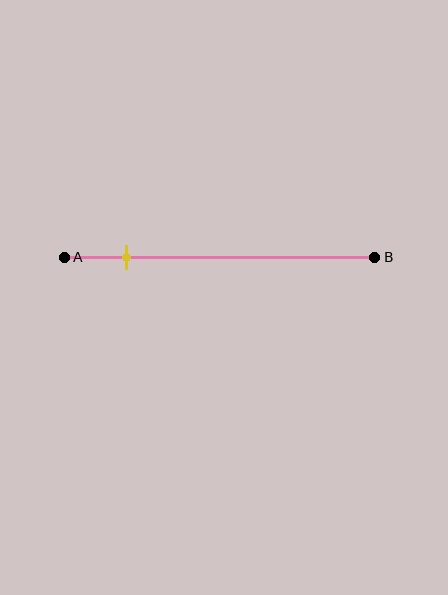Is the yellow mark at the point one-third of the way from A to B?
No, the mark is at about 20% from A, not at the 33% one-third point.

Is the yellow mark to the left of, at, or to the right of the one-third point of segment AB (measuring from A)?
The yellow mark is to the left of the one-third point of segment AB.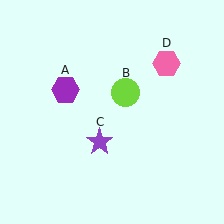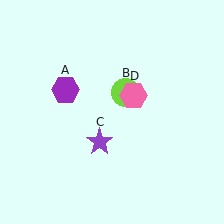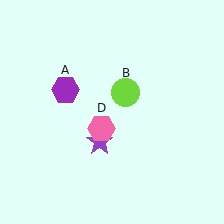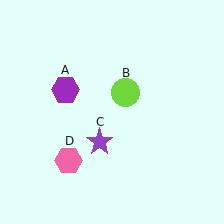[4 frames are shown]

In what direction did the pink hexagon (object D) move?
The pink hexagon (object D) moved down and to the left.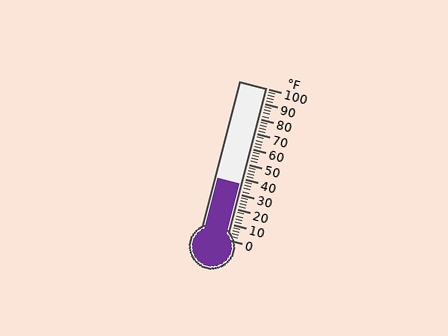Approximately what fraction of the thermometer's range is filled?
The thermometer is filled to approximately 35% of its range.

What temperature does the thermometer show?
The thermometer shows approximately 36°F.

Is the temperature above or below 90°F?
The temperature is below 90°F.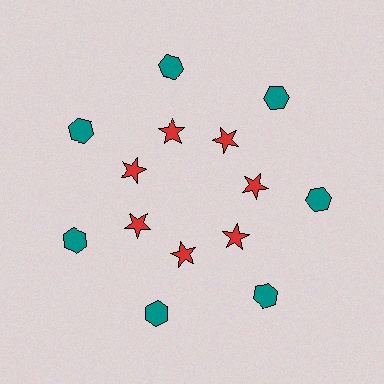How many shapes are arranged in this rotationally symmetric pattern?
There are 14 shapes, arranged in 7 groups of 2.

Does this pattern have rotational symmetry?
Yes, this pattern has 7-fold rotational symmetry. It looks the same after rotating 51 degrees around the center.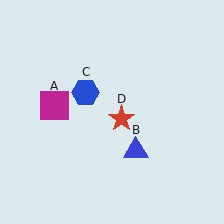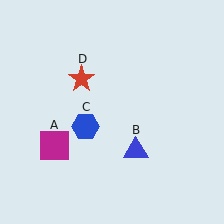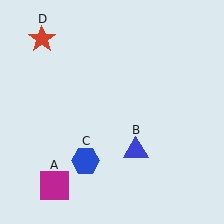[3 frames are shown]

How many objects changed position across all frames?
3 objects changed position: magenta square (object A), blue hexagon (object C), red star (object D).